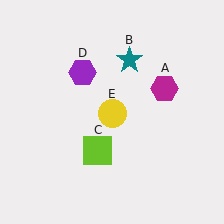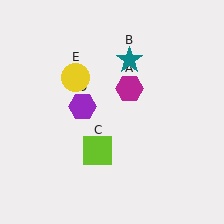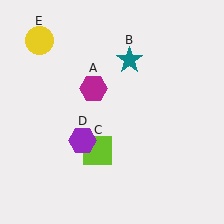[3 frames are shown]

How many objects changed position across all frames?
3 objects changed position: magenta hexagon (object A), purple hexagon (object D), yellow circle (object E).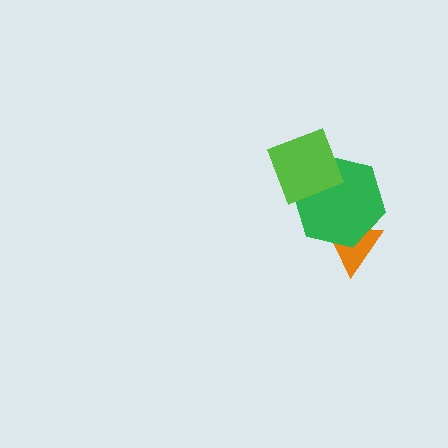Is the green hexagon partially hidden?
Yes, it is partially covered by another shape.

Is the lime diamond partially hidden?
No, no other shape covers it.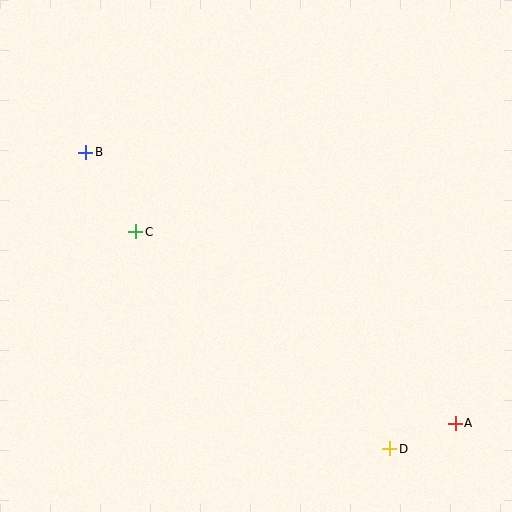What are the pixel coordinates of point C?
Point C is at (136, 232).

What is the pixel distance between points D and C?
The distance between D and C is 334 pixels.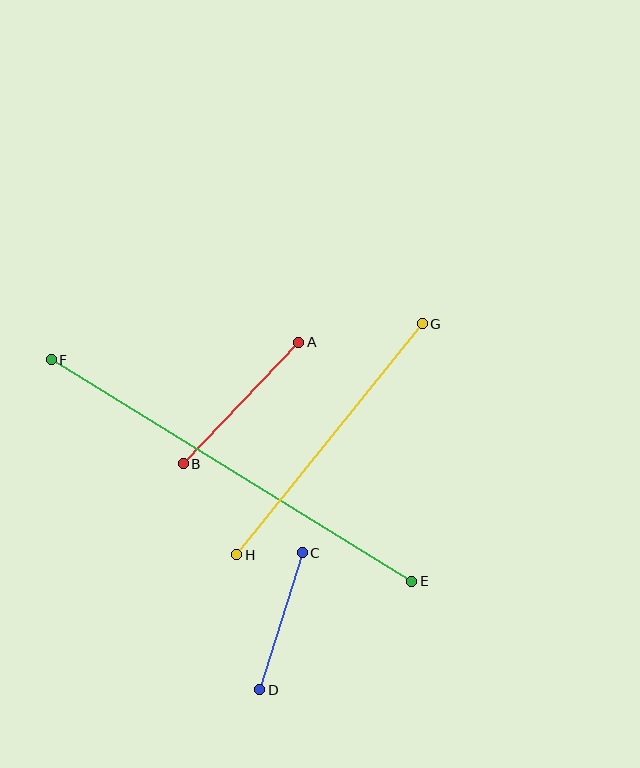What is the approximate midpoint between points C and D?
The midpoint is at approximately (281, 621) pixels.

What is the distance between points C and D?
The distance is approximately 144 pixels.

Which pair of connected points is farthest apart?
Points E and F are farthest apart.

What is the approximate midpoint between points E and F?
The midpoint is at approximately (231, 471) pixels.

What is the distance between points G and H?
The distance is approximately 296 pixels.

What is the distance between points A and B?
The distance is approximately 168 pixels.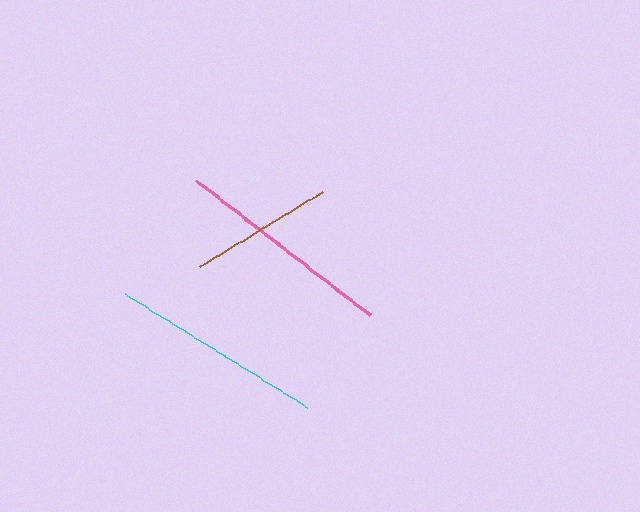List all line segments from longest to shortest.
From longest to shortest: pink, cyan, brown.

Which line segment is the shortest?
The brown line is the shortest at approximately 143 pixels.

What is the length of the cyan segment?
The cyan segment is approximately 214 pixels long.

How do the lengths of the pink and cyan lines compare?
The pink and cyan lines are approximately the same length.